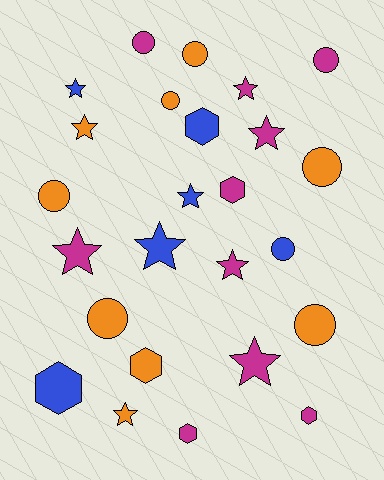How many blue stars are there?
There are 3 blue stars.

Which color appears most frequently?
Magenta, with 10 objects.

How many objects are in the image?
There are 25 objects.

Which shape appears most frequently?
Star, with 10 objects.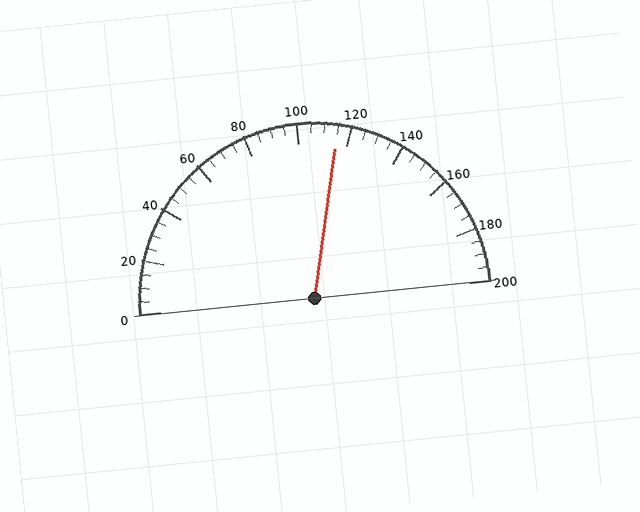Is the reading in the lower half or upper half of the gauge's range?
The reading is in the upper half of the range (0 to 200).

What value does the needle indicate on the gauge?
The needle indicates approximately 115.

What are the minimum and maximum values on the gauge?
The gauge ranges from 0 to 200.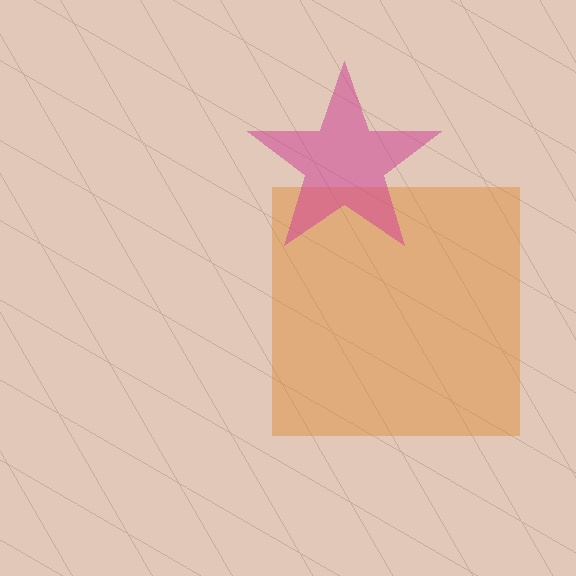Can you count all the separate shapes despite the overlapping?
Yes, there are 2 separate shapes.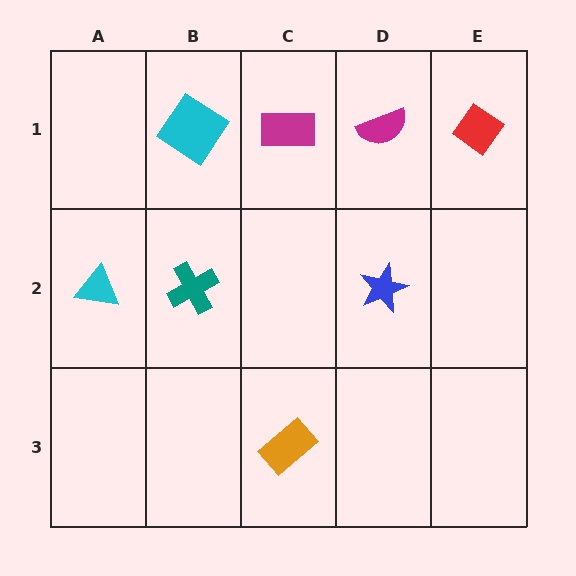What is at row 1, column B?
A cyan diamond.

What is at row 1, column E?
A red diamond.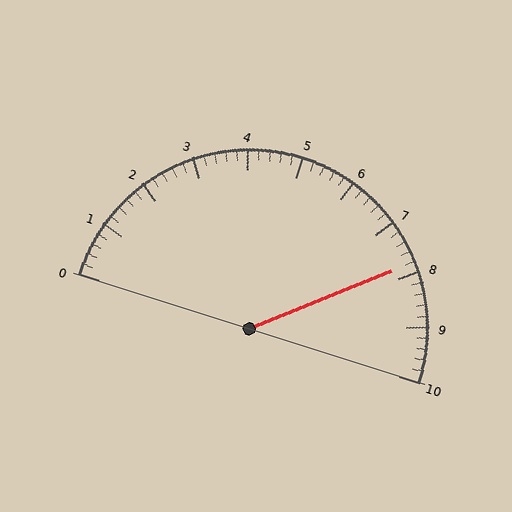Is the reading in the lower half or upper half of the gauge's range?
The reading is in the upper half of the range (0 to 10).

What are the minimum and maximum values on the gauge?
The gauge ranges from 0 to 10.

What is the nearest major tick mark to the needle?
The nearest major tick mark is 8.